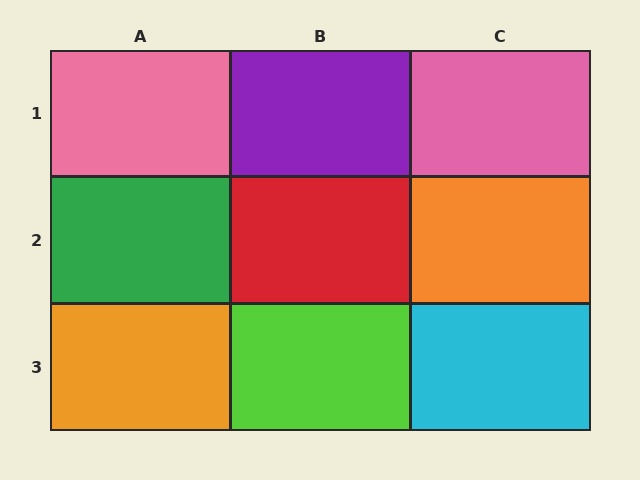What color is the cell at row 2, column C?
Orange.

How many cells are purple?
1 cell is purple.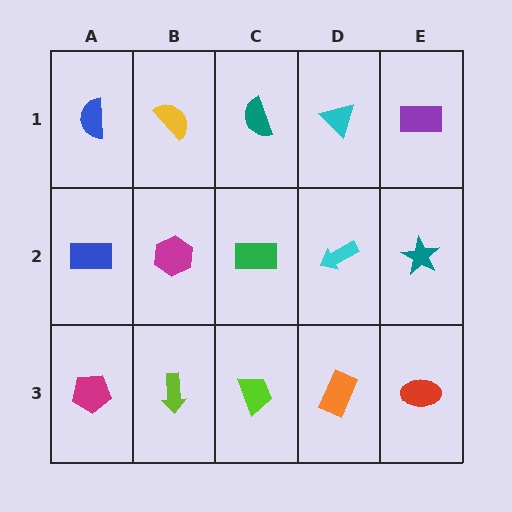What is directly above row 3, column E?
A teal star.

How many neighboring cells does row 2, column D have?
4.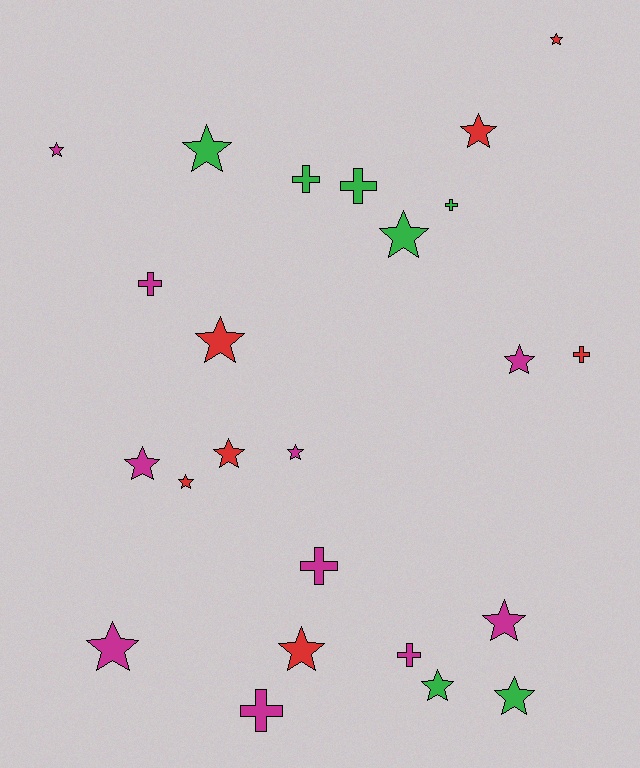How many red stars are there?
There are 6 red stars.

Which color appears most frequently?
Magenta, with 10 objects.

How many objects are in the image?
There are 24 objects.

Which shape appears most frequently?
Star, with 16 objects.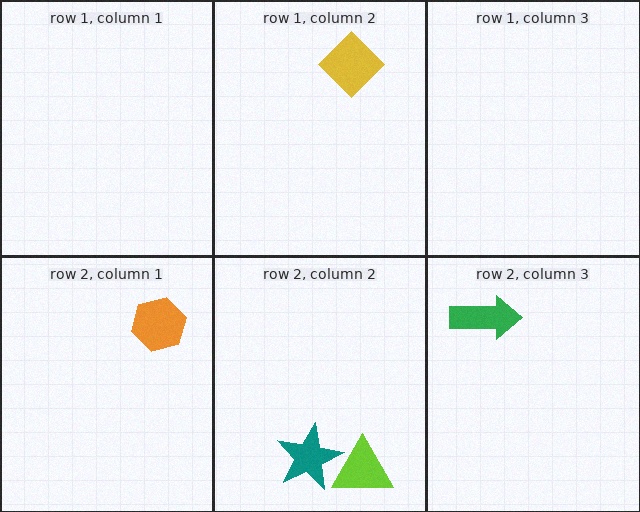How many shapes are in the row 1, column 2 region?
1.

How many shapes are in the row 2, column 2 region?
2.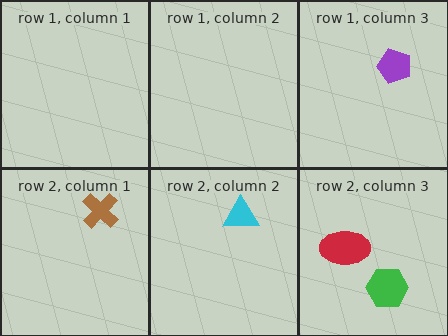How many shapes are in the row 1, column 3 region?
1.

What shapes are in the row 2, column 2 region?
The cyan triangle.